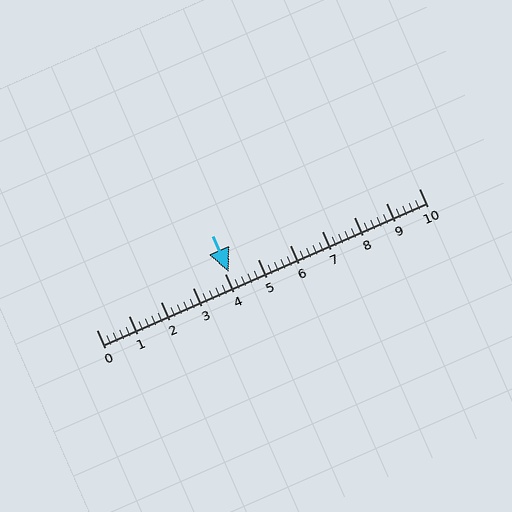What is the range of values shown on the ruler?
The ruler shows values from 0 to 10.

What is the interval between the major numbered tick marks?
The major tick marks are spaced 1 units apart.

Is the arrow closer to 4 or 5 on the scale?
The arrow is closer to 4.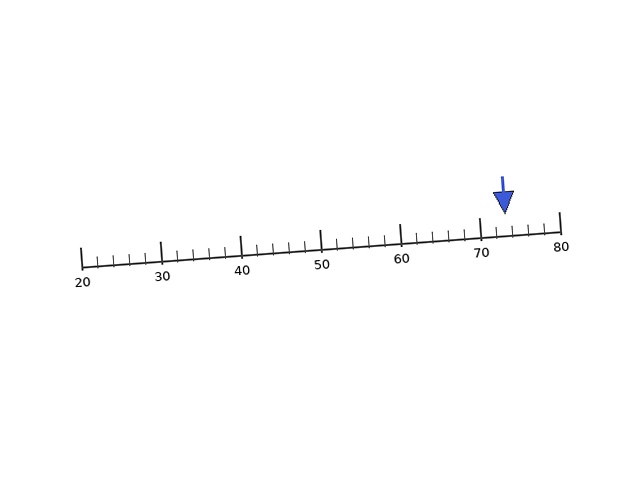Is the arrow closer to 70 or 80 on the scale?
The arrow is closer to 70.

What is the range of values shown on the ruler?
The ruler shows values from 20 to 80.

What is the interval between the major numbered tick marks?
The major tick marks are spaced 10 units apart.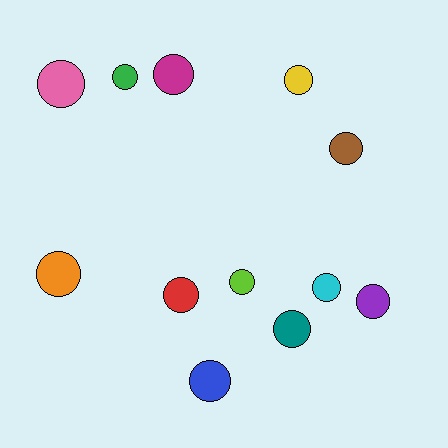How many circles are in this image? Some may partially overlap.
There are 12 circles.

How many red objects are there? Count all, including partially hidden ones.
There is 1 red object.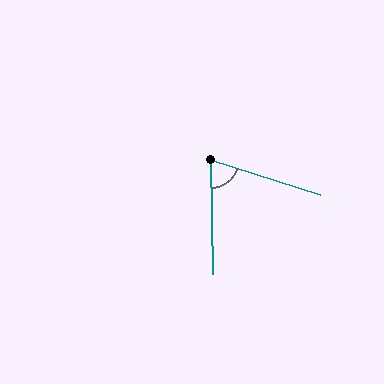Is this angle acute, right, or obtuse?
It is acute.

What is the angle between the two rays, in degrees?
Approximately 72 degrees.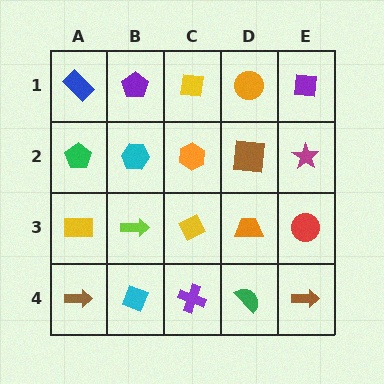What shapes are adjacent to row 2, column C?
A yellow square (row 1, column C), a yellow diamond (row 3, column C), a cyan hexagon (row 2, column B), a brown square (row 2, column D).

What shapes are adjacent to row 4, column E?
A red circle (row 3, column E), a green semicircle (row 4, column D).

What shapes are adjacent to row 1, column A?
A green pentagon (row 2, column A), a purple pentagon (row 1, column B).